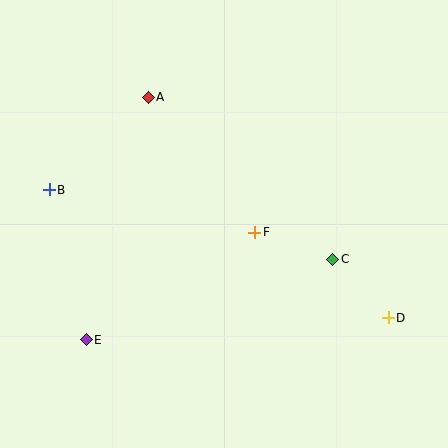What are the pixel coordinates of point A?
Point A is at (148, 97).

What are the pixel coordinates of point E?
Point E is at (86, 340).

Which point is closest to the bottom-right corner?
Point D is closest to the bottom-right corner.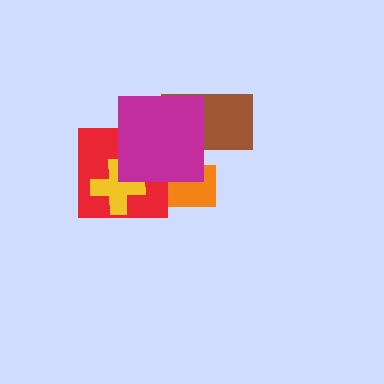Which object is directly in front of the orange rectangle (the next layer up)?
The red square is directly in front of the orange rectangle.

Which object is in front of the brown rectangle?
The magenta square is in front of the brown rectangle.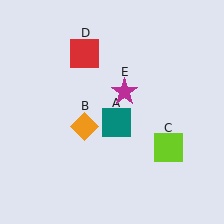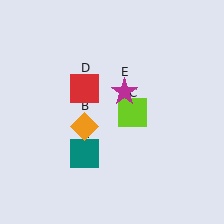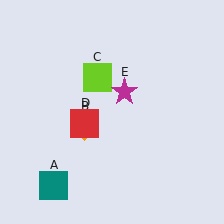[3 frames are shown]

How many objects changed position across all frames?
3 objects changed position: teal square (object A), lime square (object C), red square (object D).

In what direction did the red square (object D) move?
The red square (object D) moved down.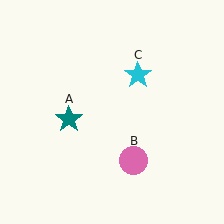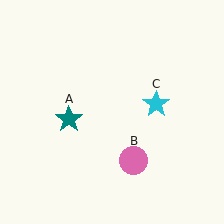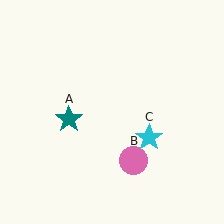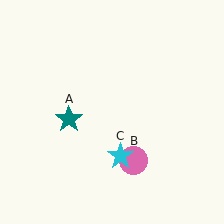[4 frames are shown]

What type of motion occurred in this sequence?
The cyan star (object C) rotated clockwise around the center of the scene.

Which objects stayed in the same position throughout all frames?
Teal star (object A) and pink circle (object B) remained stationary.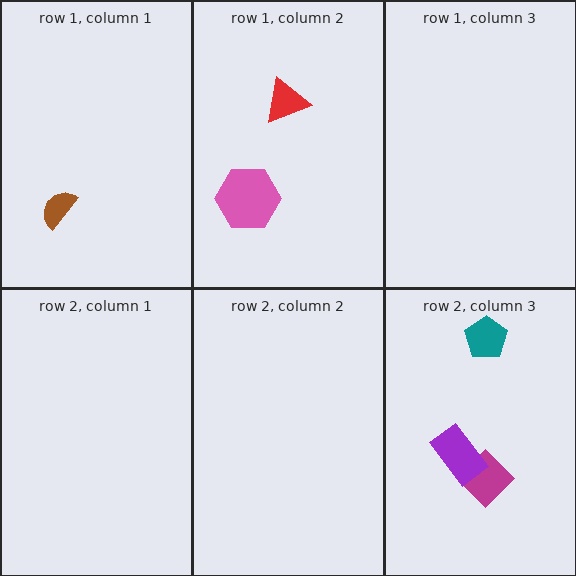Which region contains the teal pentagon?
The row 2, column 3 region.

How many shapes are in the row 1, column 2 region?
2.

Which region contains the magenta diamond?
The row 2, column 3 region.